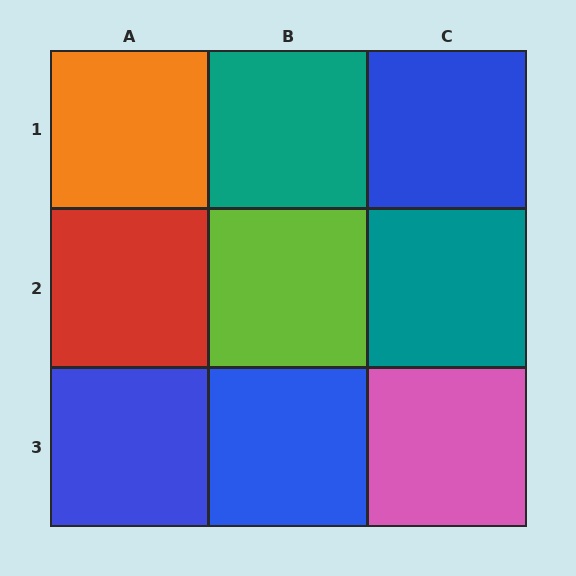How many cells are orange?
1 cell is orange.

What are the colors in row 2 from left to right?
Red, lime, teal.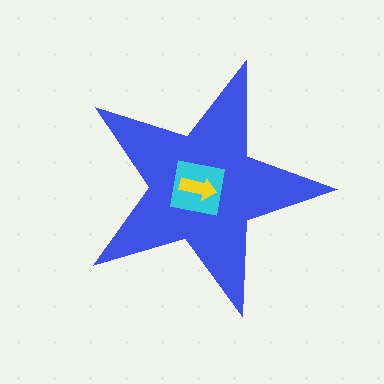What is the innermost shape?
The yellow arrow.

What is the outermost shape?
The blue star.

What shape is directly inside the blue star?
The cyan square.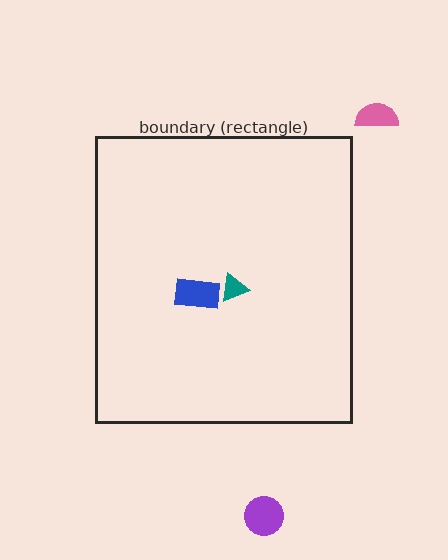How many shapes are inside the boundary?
2 inside, 2 outside.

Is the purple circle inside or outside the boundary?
Outside.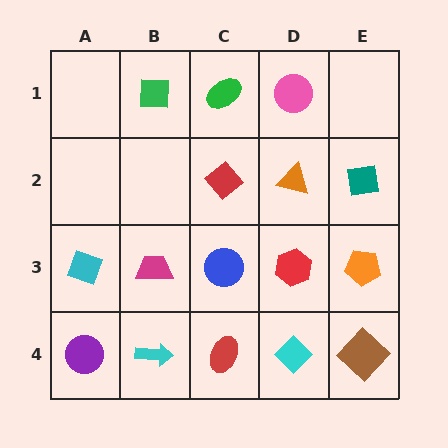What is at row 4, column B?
A cyan arrow.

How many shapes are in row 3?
5 shapes.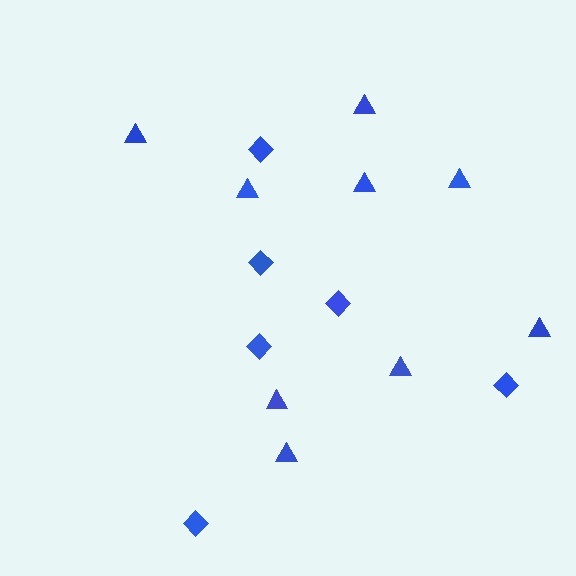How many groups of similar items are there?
There are 2 groups: one group of triangles (9) and one group of diamonds (6).